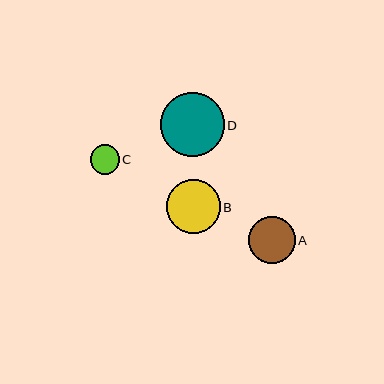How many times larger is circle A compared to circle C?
Circle A is approximately 1.6 times the size of circle C.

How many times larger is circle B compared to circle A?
Circle B is approximately 1.2 times the size of circle A.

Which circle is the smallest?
Circle C is the smallest with a size of approximately 29 pixels.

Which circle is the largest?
Circle D is the largest with a size of approximately 64 pixels.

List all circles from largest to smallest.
From largest to smallest: D, B, A, C.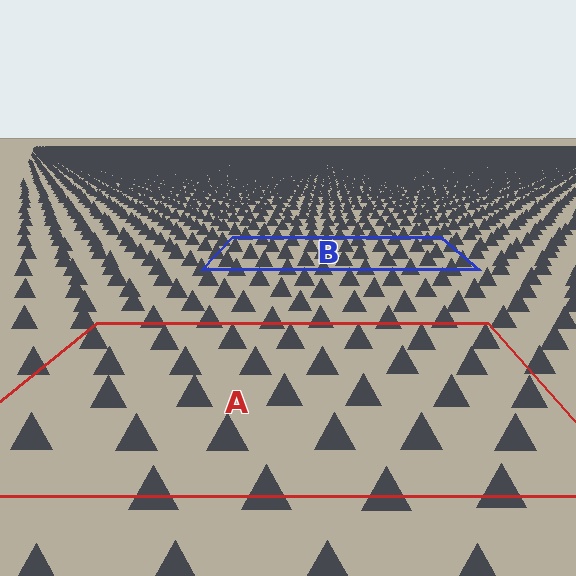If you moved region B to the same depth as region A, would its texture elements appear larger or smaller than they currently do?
They would appear larger. At a closer depth, the same texture elements are projected at a bigger on-screen size.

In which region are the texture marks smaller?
The texture marks are smaller in region B, because it is farther away.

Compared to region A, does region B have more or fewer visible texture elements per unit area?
Region B has more texture elements per unit area — they are packed more densely because it is farther away.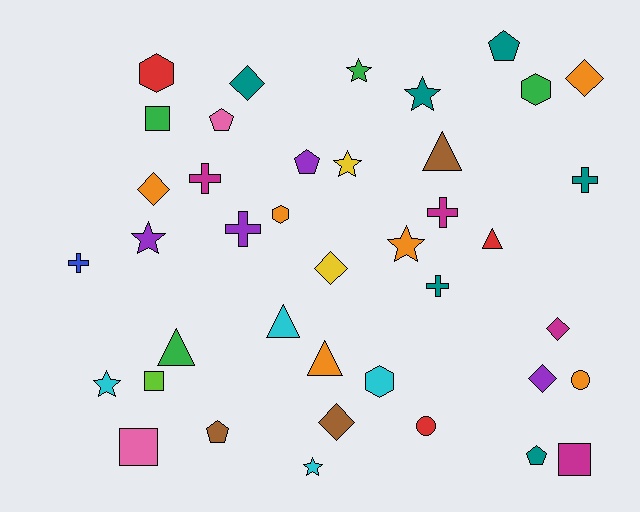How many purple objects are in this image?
There are 4 purple objects.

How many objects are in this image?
There are 40 objects.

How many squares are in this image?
There are 4 squares.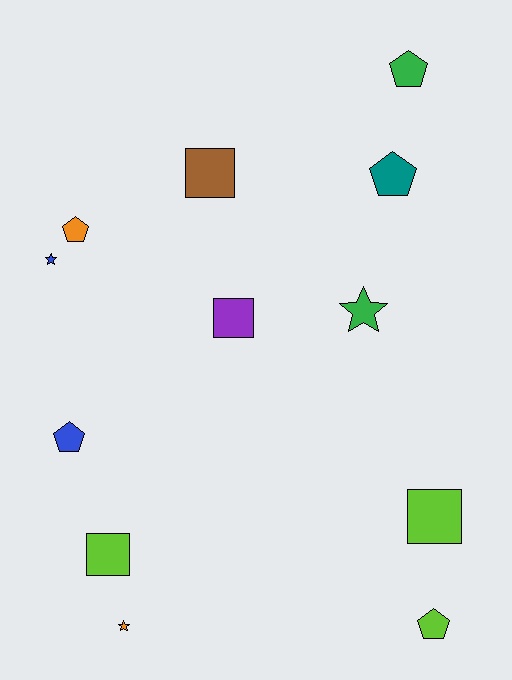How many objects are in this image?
There are 12 objects.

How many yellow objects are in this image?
There are no yellow objects.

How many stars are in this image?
There are 3 stars.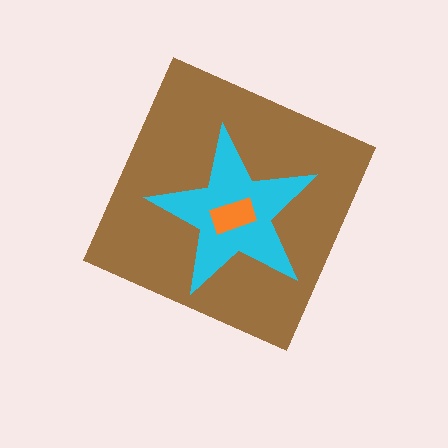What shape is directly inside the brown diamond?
The cyan star.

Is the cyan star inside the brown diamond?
Yes.